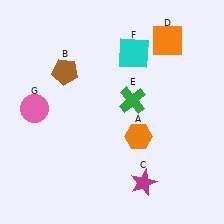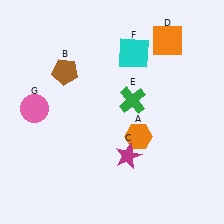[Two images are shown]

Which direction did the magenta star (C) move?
The magenta star (C) moved up.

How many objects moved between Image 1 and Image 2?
1 object moved between the two images.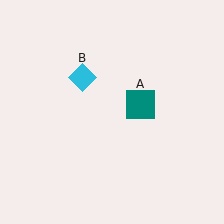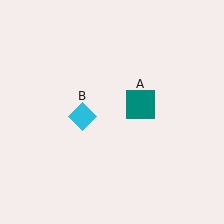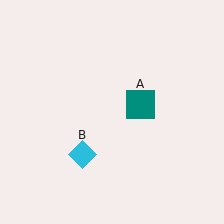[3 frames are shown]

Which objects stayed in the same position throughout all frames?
Teal square (object A) remained stationary.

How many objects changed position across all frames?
1 object changed position: cyan diamond (object B).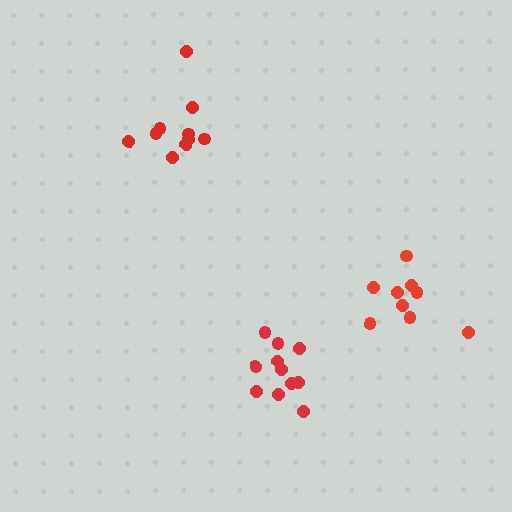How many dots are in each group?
Group 1: 11 dots, Group 2: 9 dots, Group 3: 10 dots (30 total).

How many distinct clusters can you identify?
There are 3 distinct clusters.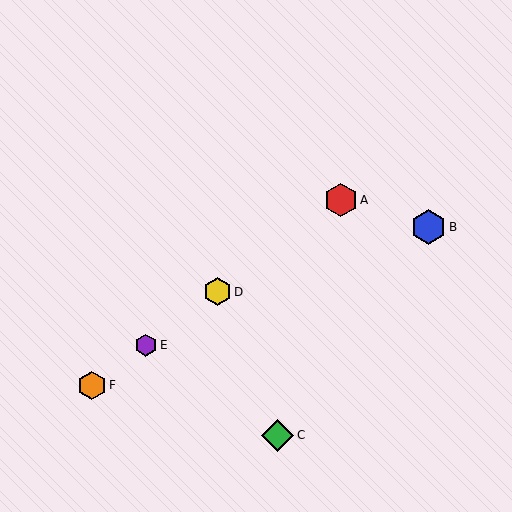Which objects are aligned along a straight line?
Objects A, D, E, F are aligned along a straight line.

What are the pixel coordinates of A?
Object A is at (341, 200).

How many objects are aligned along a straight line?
4 objects (A, D, E, F) are aligned along a straight line.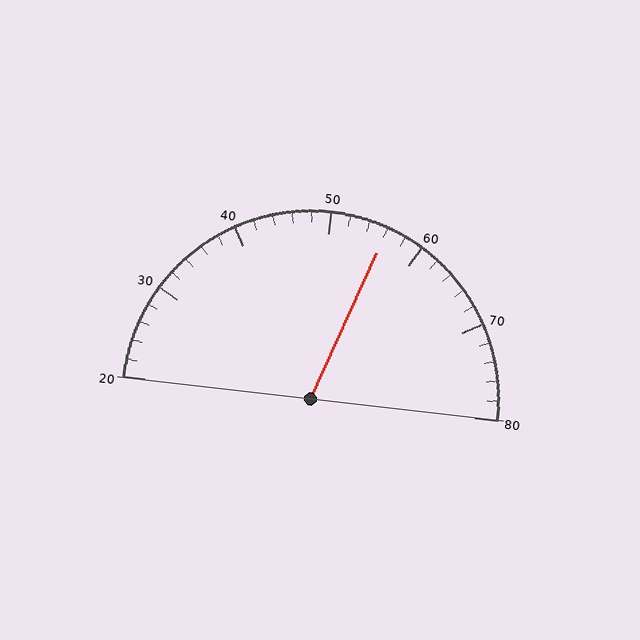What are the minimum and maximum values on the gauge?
The gauge ranges from 20 to 80.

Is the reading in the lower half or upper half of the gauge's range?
The reading is in the upper half of the range (20 to 80).